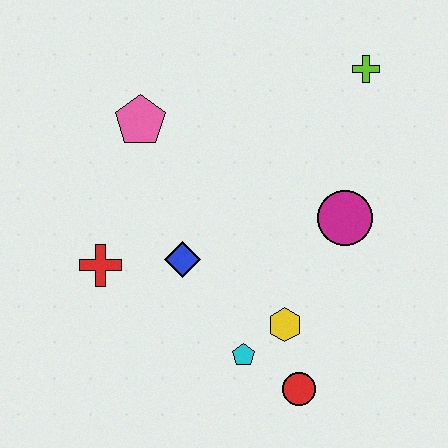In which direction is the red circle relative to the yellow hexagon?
The red circle is below the yellow hexagon.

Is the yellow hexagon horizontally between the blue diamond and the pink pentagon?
No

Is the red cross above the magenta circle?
No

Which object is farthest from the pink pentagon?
The red circle is farthest from the pink pentagon.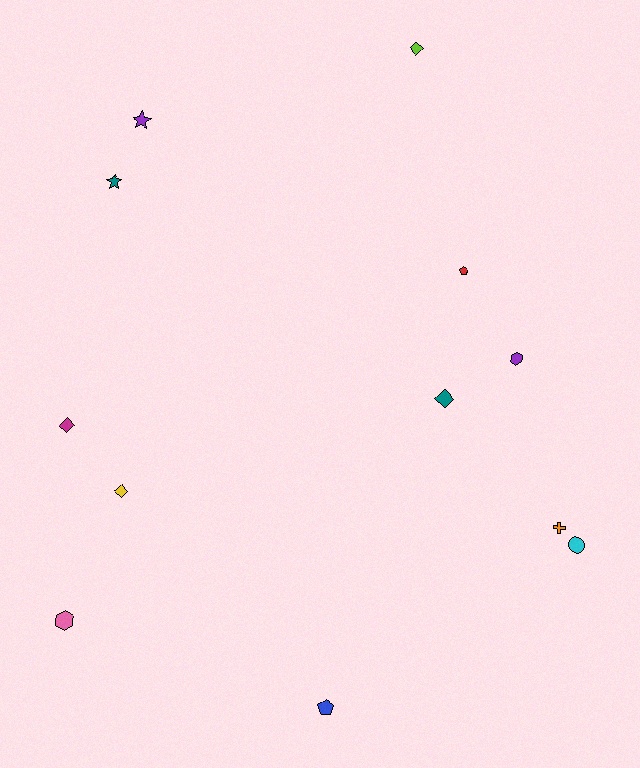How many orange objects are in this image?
There is 1 orange object.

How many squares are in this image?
There are no squares.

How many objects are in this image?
There are 12 objects.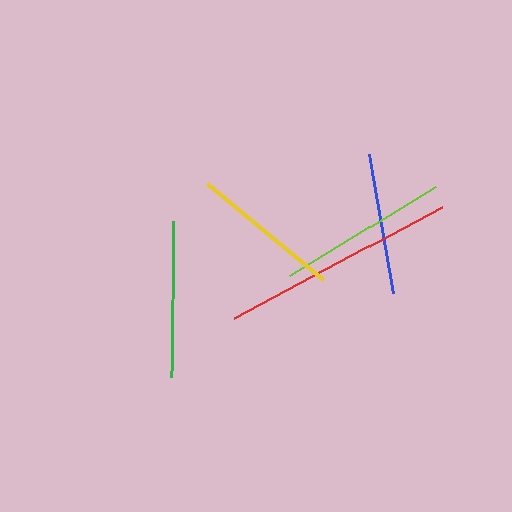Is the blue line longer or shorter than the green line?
The green line is longer than the blue line.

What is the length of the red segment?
The red segment is approximately 236 pixels long.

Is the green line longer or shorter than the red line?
The red line is longer than the green line.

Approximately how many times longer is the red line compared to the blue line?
The red line is approximately 1.7 times the length of the blue line.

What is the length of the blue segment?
The blue segment is approximately 141 pixels long.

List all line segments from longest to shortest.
From longest to shortest: red, lime, green, yellow, blue.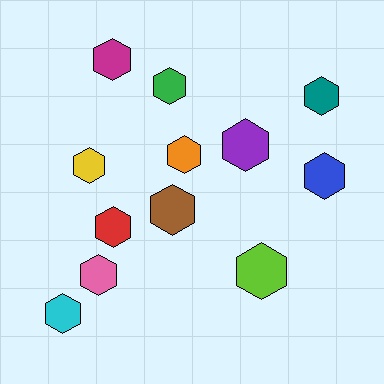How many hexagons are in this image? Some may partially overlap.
There are 12 hexagons.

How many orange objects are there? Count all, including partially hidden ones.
There is 1 orange object.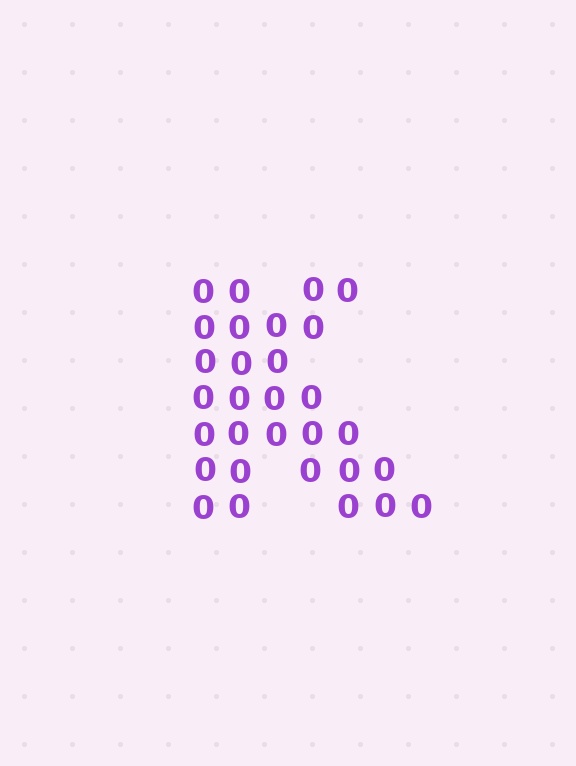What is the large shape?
The large shape is the letter K.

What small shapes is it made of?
It is made of small digit 0's.